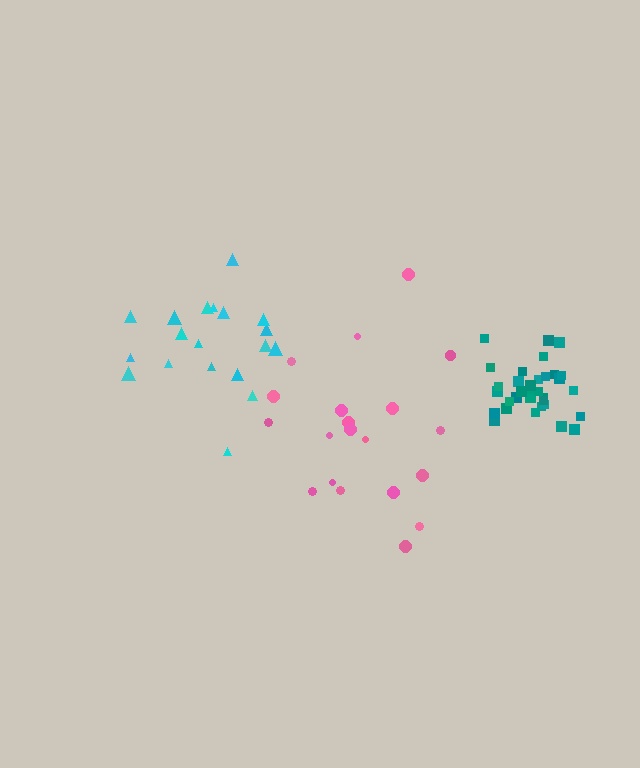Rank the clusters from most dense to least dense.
teal, cyan, pink.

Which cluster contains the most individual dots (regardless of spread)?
Teal (33).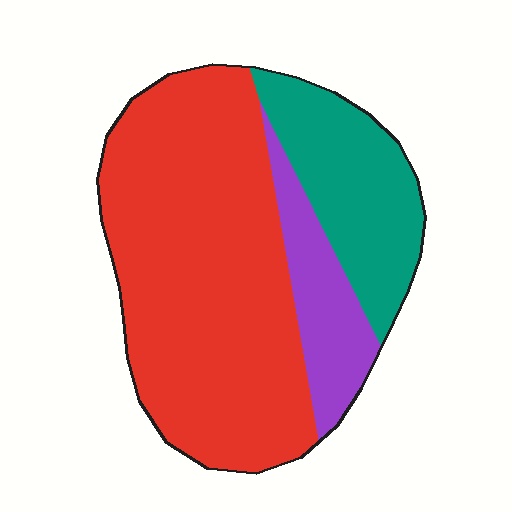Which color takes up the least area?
Purple, at roughly 15%.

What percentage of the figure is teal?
Teal takes up about one fifth (1/5) of the figure.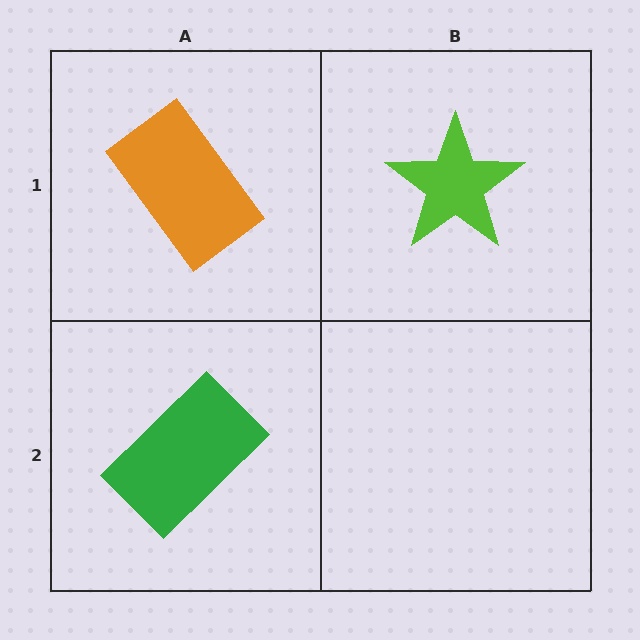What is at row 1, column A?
An orange rectangle.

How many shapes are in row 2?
1 shape.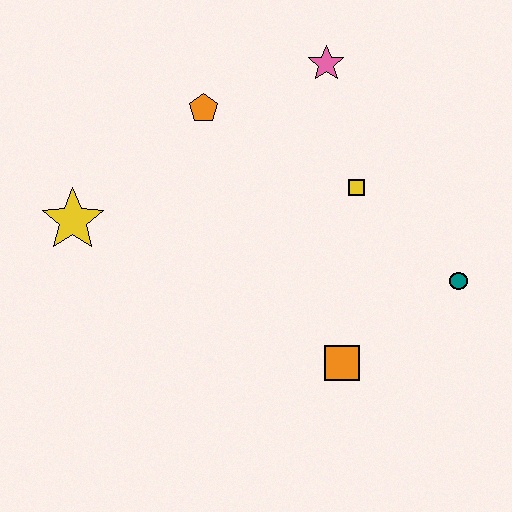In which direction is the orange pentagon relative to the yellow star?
The orange pentagon is to the right of the yellow star.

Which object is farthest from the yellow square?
The yellow star is farthest from the yellow square.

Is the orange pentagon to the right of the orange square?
No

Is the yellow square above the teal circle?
Yes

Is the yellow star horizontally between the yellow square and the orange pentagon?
No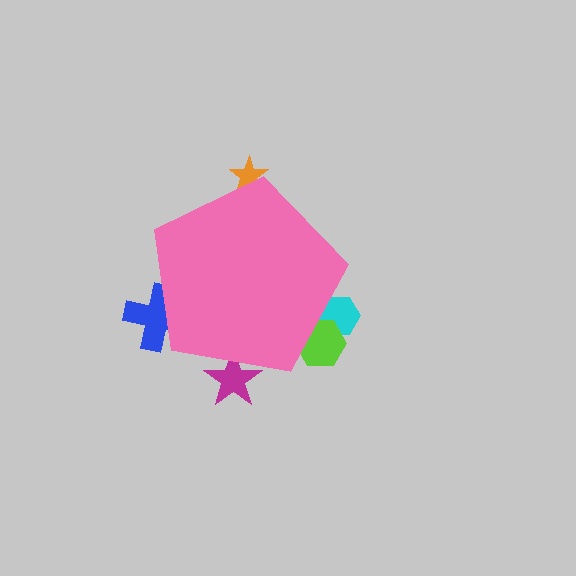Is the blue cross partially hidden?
Yes, the blue cross is partially hidden behind the pink pentagon.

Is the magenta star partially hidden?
Yes, the magenta star is partially hidden behind the pink pentagon.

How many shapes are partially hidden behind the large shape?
5 shapes are partially hidden.